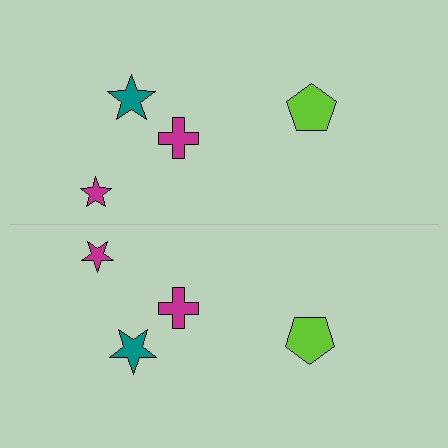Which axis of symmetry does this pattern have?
The pattern has a horizontal axis of symmetry running through the center of the image.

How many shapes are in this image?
There are 8 shapes in this image.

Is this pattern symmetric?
Yes, this pattern has bilateral (reflection) symmetry.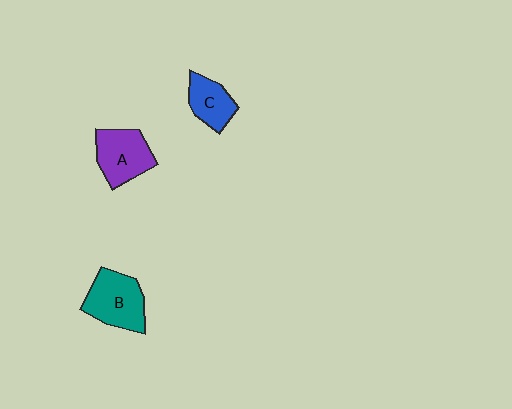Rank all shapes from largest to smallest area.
From largest to smallest: B (teal), A (purple), C (blue).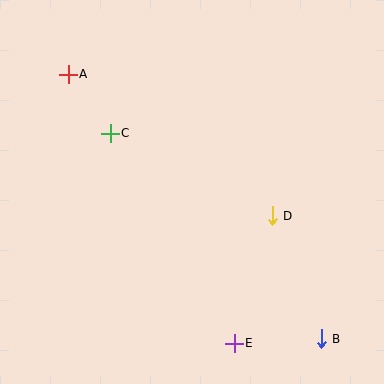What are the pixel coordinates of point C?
Point C is at (110, 133).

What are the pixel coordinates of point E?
Point E is at (234, 343).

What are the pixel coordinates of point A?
Point A is at (68, 74).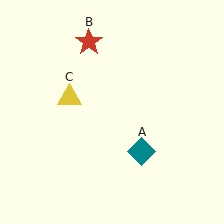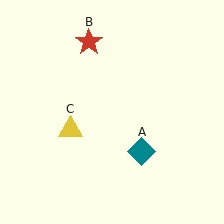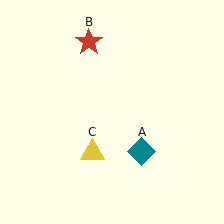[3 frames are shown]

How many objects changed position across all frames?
1 object changed position: yellow triangle (object C).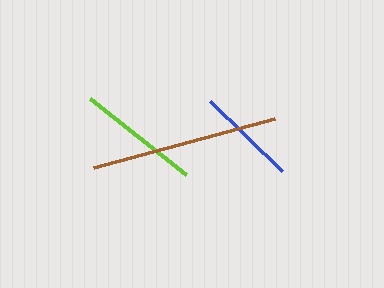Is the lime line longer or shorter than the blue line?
The lime line is longer than the blue line.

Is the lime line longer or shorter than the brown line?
The brown line is longer than the lime line.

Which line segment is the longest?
The brown line is the longest at approximately 188 pixels.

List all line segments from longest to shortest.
From longest to shortest: brown, lime, blue.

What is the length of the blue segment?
The blue segment is approximately 100 pixels long.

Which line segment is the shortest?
The blue line is the shortest at approximately 100 pixels.